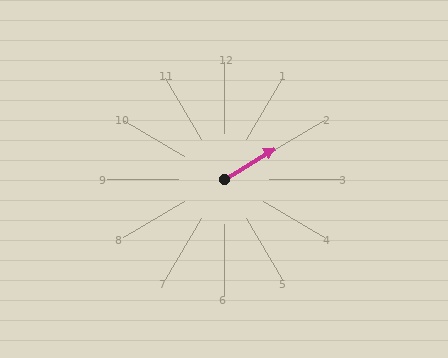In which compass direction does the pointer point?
Northeast.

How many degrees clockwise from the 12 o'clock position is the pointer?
Approximately 59 degrees.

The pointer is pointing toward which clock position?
Roughly 2 o'clock.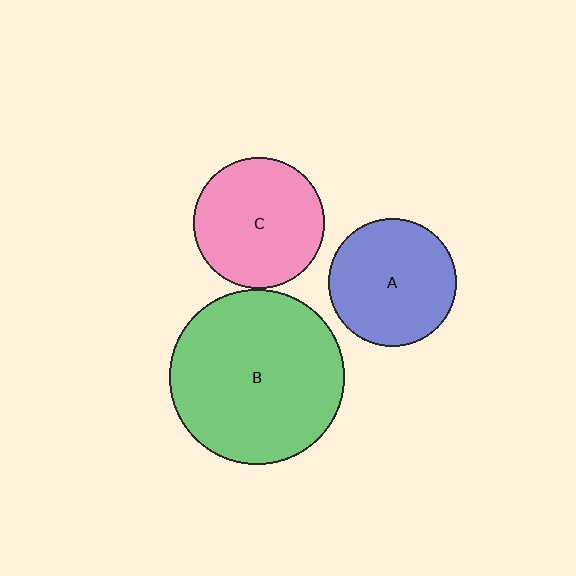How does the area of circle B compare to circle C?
Approximately 1.8 times.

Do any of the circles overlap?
No, none of the circles overlap.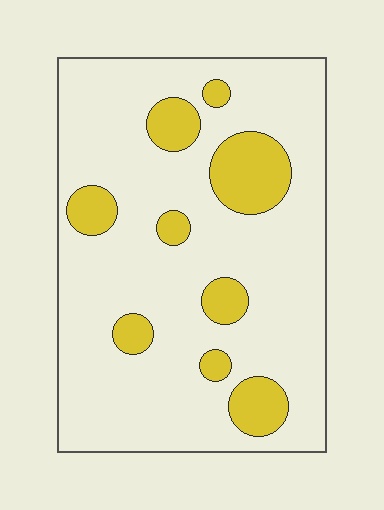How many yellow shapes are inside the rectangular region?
9.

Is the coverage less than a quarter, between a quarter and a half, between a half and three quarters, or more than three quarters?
Less than a quarter.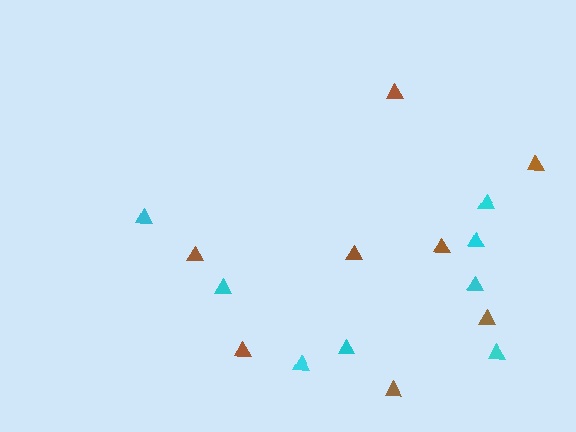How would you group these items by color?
There are 2 groups: one group of brown triangles (8) and one group of cyan triangles (8).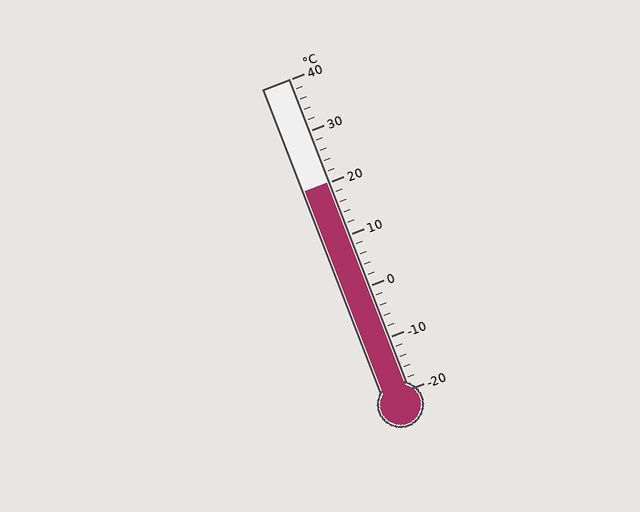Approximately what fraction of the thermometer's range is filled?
The thermometer is filled to approximately 65% of its range.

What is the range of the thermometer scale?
The thermometer scale ranges from -20°C to 40°C.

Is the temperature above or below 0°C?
The temperature is above 0°C.